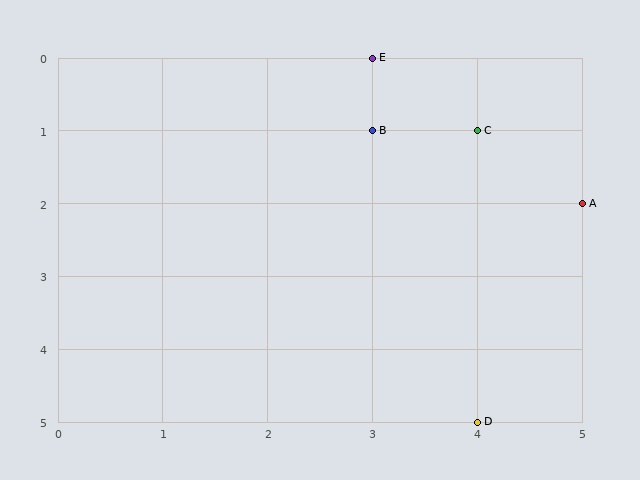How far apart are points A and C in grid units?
Points A and C are 1 column and 1 row apart (about 1.4 grid units diagonally).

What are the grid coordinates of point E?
Point E is at grid coordinates (3, 0).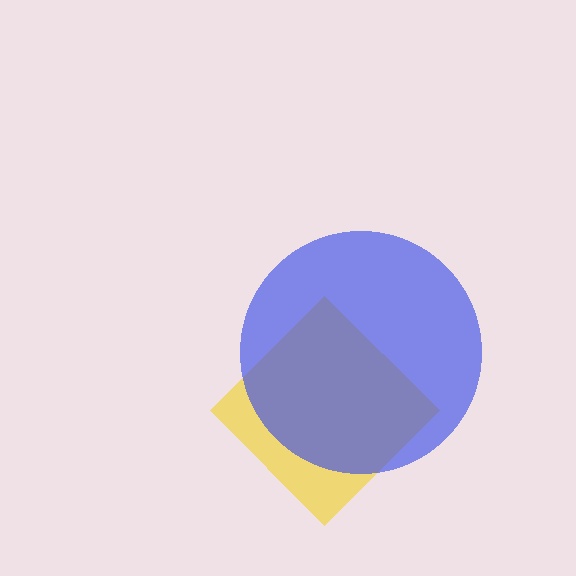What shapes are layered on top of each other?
The layered shapes are: a yellow diamond, a blue circle.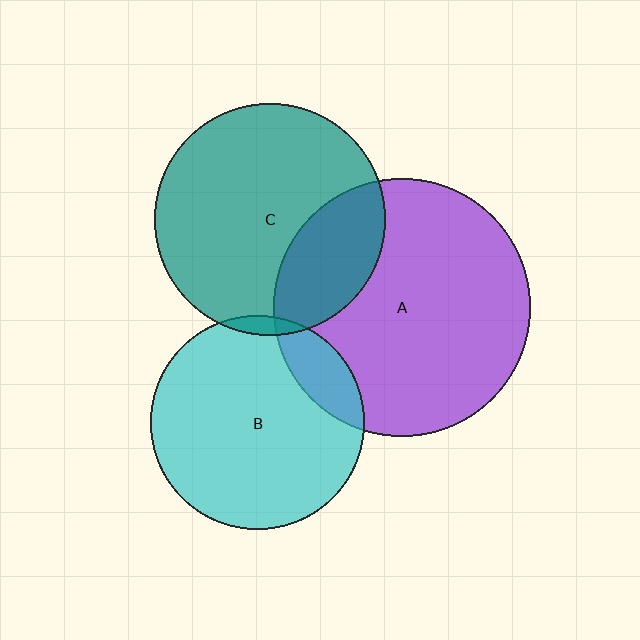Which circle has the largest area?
Circle A (purple).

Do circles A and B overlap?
Yes.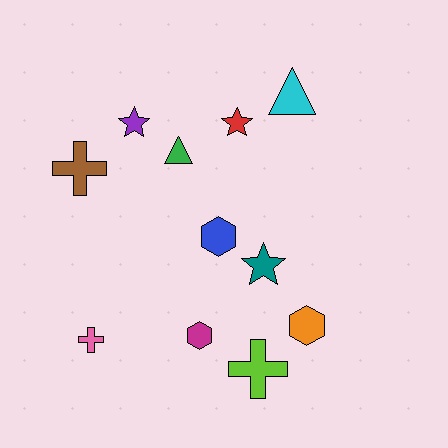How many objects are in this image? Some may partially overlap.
There are 11 objects.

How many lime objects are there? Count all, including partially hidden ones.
There is 1 lime object.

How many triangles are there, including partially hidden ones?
There are 2 triangles.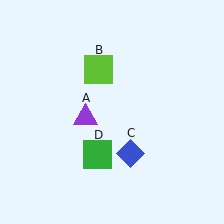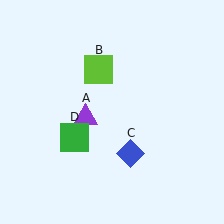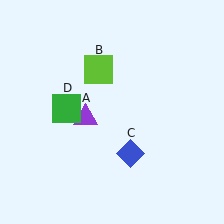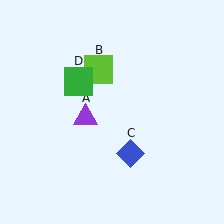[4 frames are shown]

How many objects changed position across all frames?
1 object changed position: green square (object D).